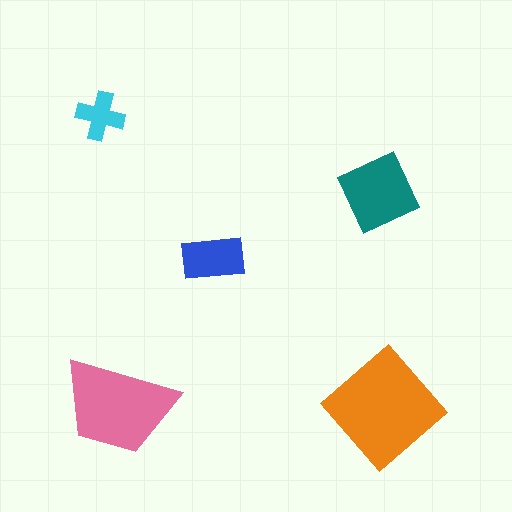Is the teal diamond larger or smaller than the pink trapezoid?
Smaller.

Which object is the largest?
The orange diamond.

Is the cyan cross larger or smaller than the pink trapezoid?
Smaller.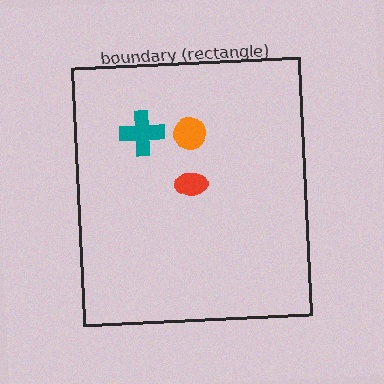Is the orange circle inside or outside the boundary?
Inside.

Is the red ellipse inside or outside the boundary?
Inside.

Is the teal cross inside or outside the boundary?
Inside.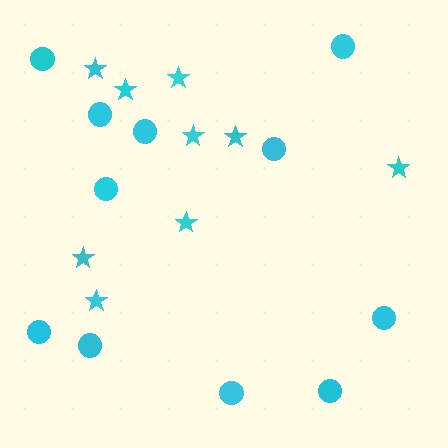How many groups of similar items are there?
There are 2 groups: one group of circles (11) and one group of stars (9).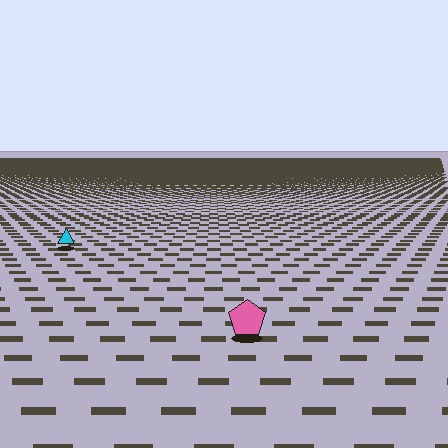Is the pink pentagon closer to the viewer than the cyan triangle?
Yes. The pink pentagon is closer — you can tell from the texture gradient: the ground texture is coarser near it.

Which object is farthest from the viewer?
The cyan triangle is farthest from the viewer. It appears smaller and the ground texture around it is denser.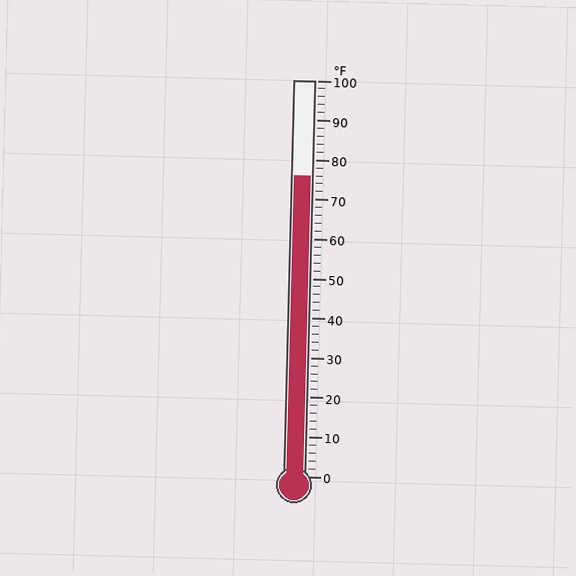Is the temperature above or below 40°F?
The temperature is above 40°F.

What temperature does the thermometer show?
The thermometer shows approximately 76°F.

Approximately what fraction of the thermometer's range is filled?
The thermometer is filled to approximately 75% of its range.